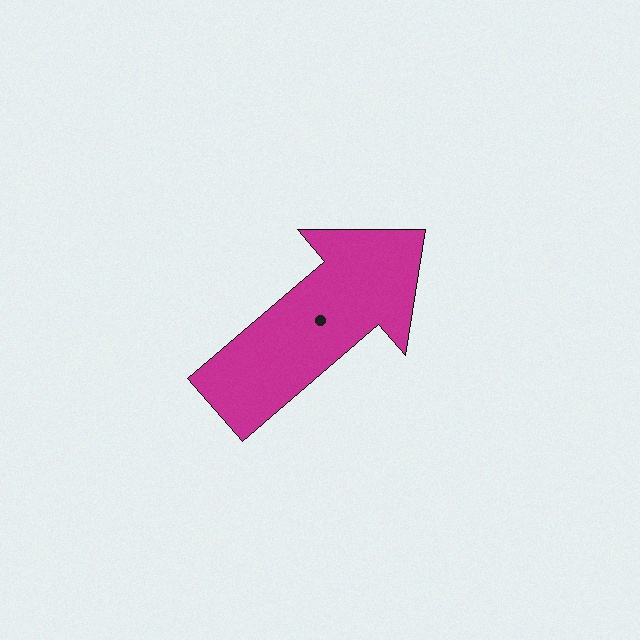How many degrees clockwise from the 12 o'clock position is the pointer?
Approximately 49 degrees.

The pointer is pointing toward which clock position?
Roughly 2 o'clock.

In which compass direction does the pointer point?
Northeast.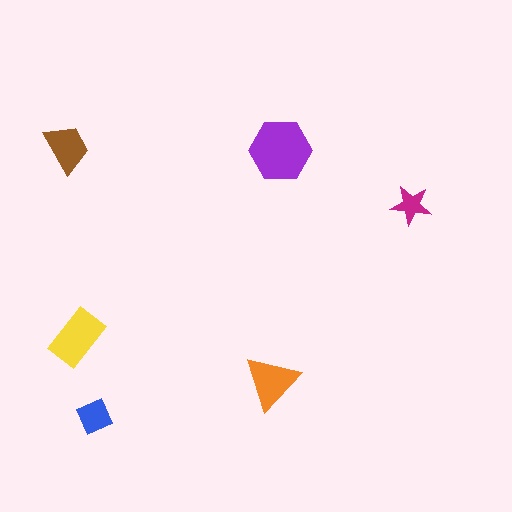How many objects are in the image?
There are 6 objects in the image.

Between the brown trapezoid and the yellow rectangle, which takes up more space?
The yellow rectangle.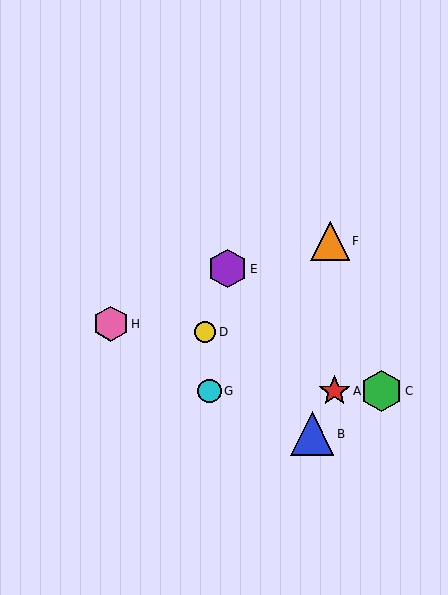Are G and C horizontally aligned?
Yes, both are at y≈391.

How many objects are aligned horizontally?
3 objects (A, C, G) are aligned horizontally.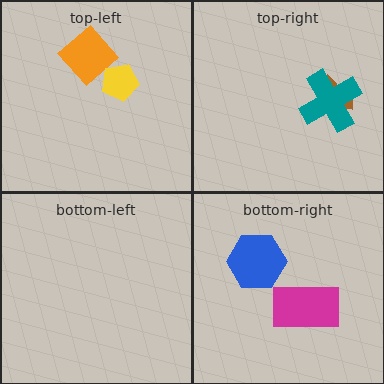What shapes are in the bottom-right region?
The blue hexagon, the magenta rectangle.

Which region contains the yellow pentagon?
The top-left region.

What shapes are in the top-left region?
The orange diamond, the yellow pentagon.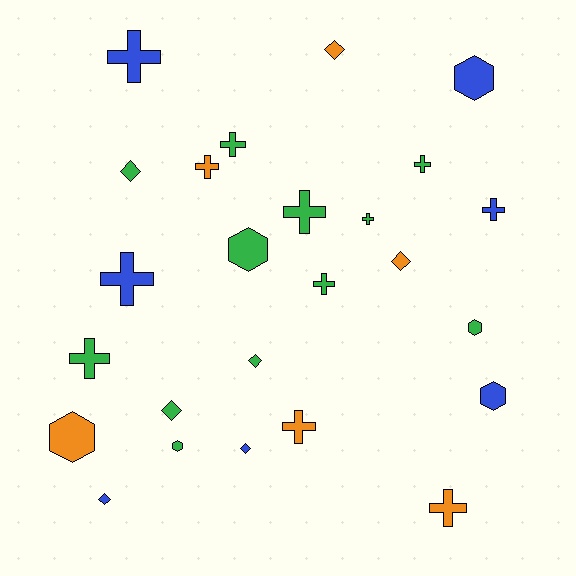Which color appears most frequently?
Green, with 12 objects.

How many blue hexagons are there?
There are 2 blue hexagons.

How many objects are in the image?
There are 25 objects.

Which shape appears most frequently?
Cross, with 12 objects.